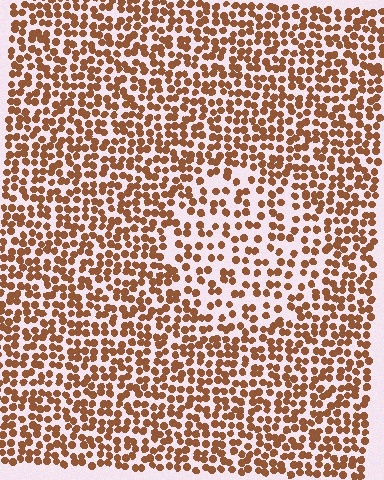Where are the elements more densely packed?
The elements are more densely packed outside the circle boundary.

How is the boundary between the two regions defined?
The boundary is defined by a change in element density (approximately 1.7x ratio). All elements are the same color, size, and shape.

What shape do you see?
I see a circle.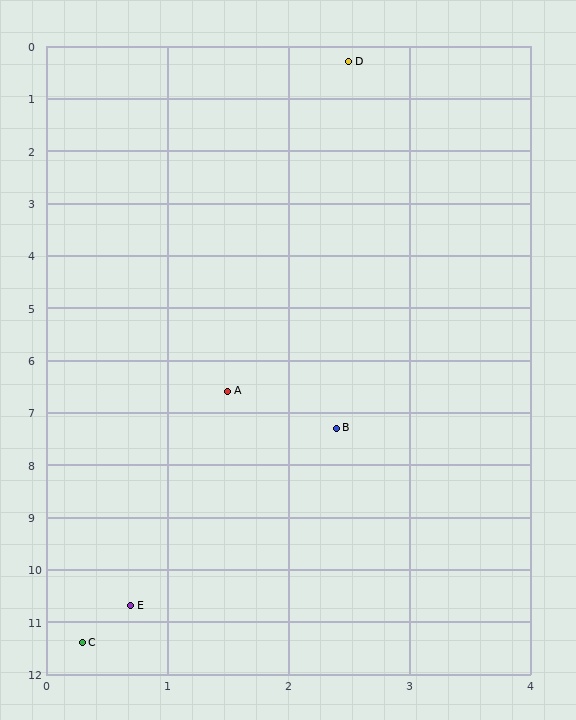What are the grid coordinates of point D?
Point D is at approximately (2.5, 0.3).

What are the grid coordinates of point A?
Point A is at approximately (1.5, 6.6).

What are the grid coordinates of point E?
Point E is at approximately (0.7, 10.7).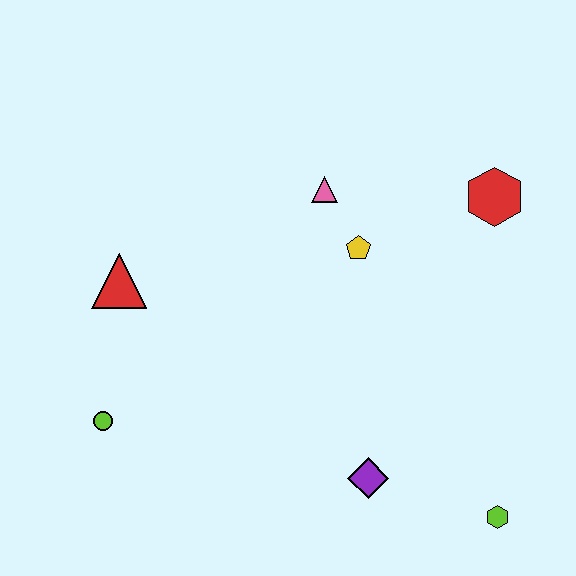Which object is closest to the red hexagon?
The yellow pentagon is closest to the red hexagon.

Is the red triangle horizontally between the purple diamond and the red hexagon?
No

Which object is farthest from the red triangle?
The lime hexagon is farthest from the red triangle.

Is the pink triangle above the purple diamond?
Yes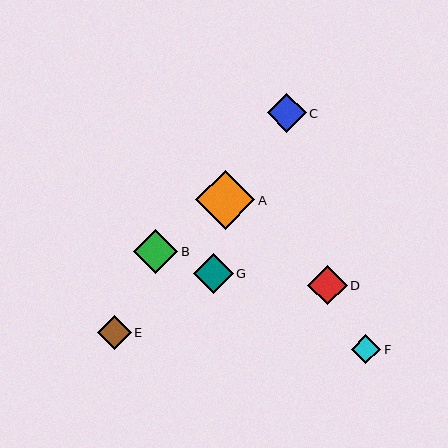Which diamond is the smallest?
Diamond F is the smallest with a size of approximately 30 pixels.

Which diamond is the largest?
Diamond A is the largest with a size of approximately 59 pixels.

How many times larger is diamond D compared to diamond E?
Diamond D is approximately 1.2 times the size of diamond E.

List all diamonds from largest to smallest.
From largest to smallest: A, B, G, D, C, E, F.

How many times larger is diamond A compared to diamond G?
Diamond A is approximately 1.5 times the size of diamond G.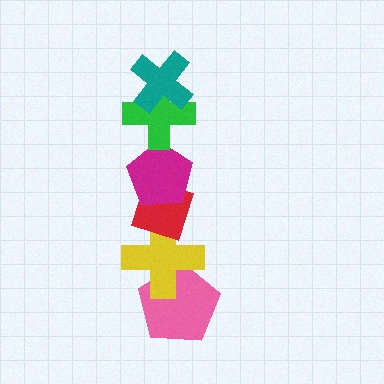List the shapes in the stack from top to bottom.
From top to bottom: the teal cross, the green cross, the magenta pentagon, the red diamond, the yellow cross, the pink pentagon.